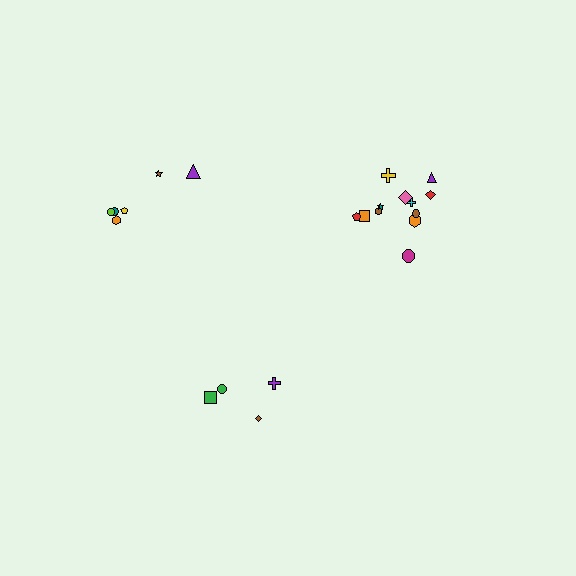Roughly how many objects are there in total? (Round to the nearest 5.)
Roughly 20 objects in total.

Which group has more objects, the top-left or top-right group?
The top-right group.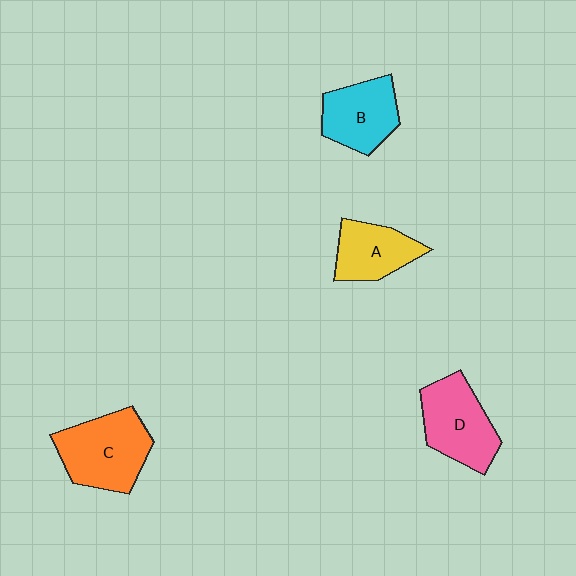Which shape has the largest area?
Shape C (orange).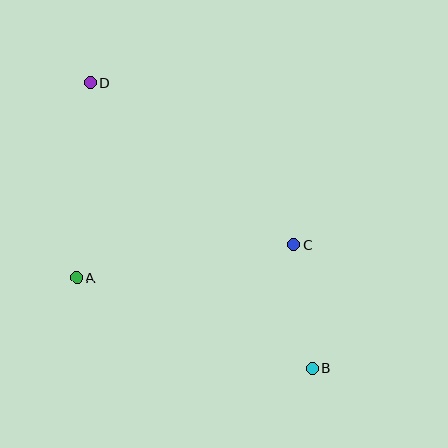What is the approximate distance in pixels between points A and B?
The distance between A and B is approximately 253 pixels.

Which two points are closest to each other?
Points B and C are closest to each other.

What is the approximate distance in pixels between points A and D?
The distance between A and D is approximately 196 pixels.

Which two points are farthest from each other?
Points B and D are farthest from each other.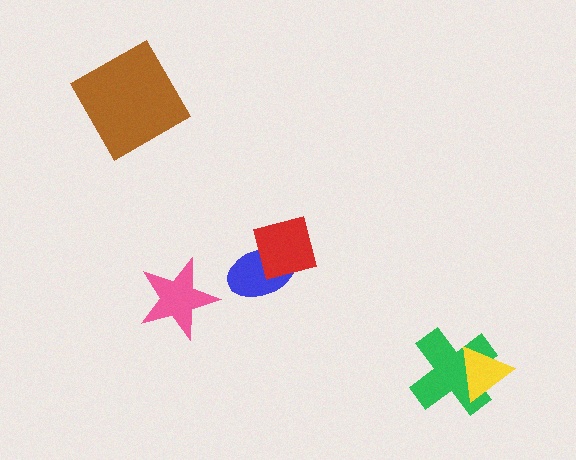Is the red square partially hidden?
No, no other shape covers it.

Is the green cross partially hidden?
Yes, it is partially covered by another shape.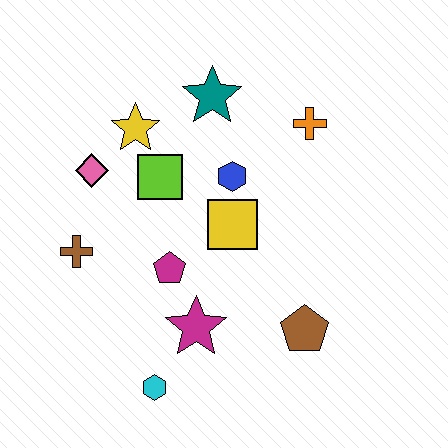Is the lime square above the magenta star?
Yes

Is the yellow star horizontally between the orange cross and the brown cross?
Yes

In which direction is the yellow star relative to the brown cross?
The yellow star is above the brown cross.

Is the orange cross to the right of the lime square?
Yes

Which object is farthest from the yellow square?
The cyan hexagon is farthest from the yellow square.